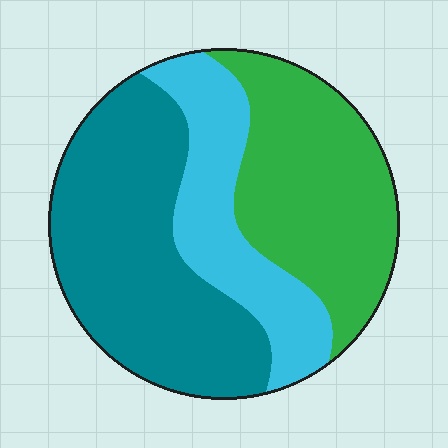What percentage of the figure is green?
Green covers around 35% of the figure.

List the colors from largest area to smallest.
From largest to smallest: teal, green, cyan.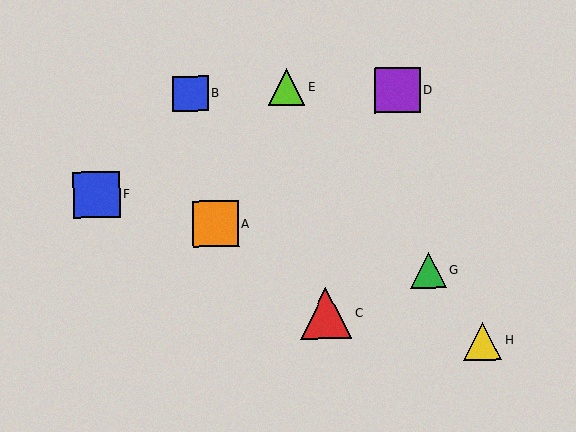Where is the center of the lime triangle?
The center of the lime triangle is at (286, 87).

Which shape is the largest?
The red triangle (labeled C) is the largest.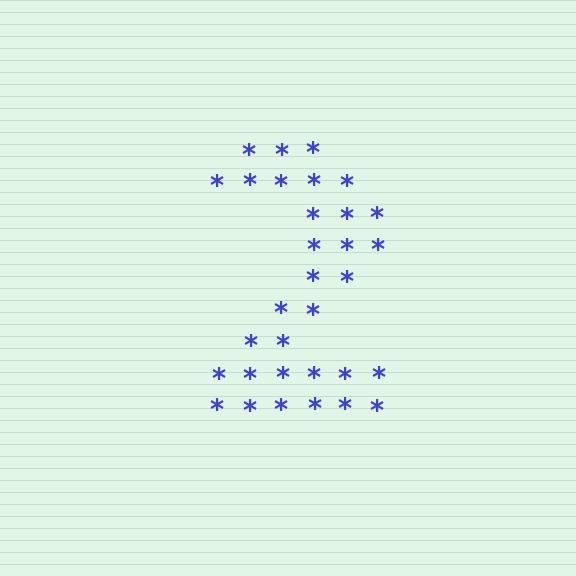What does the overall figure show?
The overall figure shows the digit 2.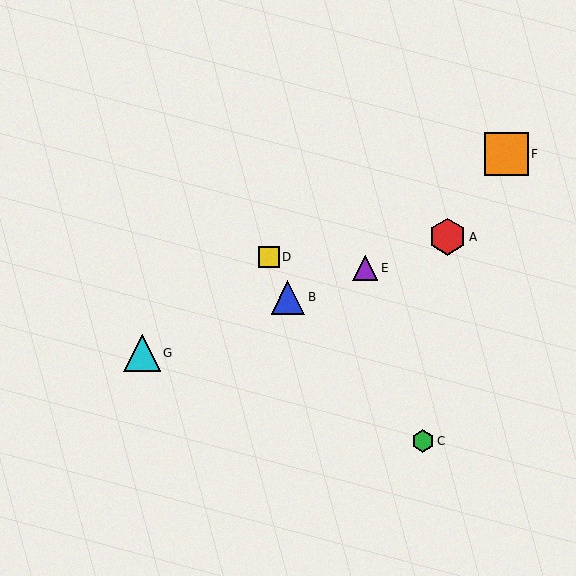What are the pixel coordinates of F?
Object F is at (506, 154).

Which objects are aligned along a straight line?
Objects A, B, E, G are aligned along a straight line.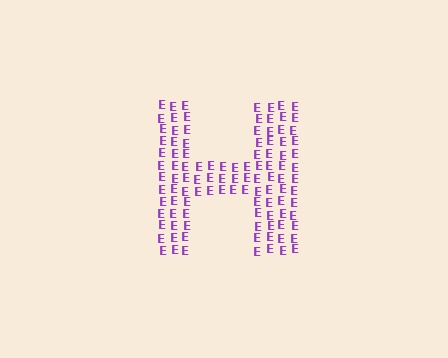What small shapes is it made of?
It is made of small letter E's.